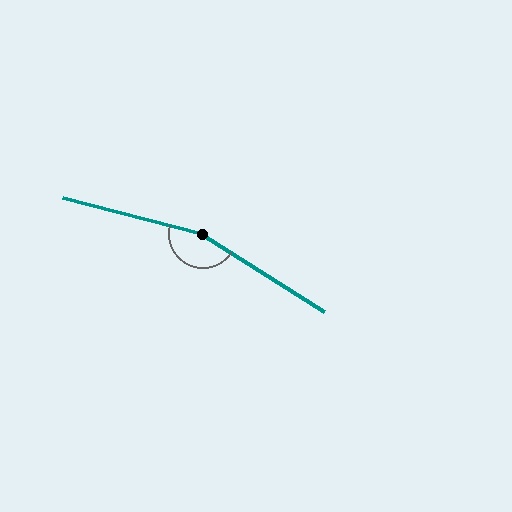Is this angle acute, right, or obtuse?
It is obtuse.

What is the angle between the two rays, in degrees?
Approximately 162 degrees.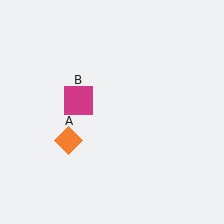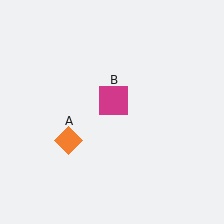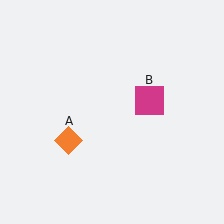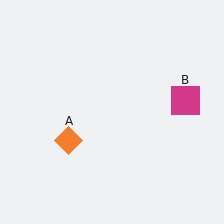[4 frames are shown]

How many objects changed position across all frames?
1 object changed position: magenta square (object B).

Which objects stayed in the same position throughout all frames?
Orange diamond (object A) remained stationary.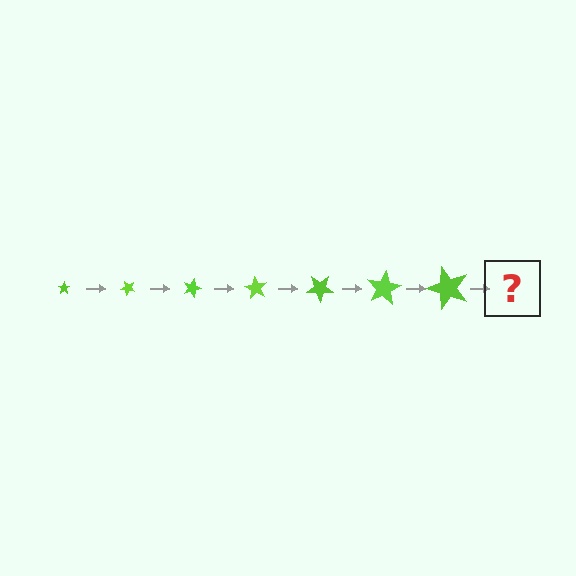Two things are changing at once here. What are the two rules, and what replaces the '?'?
The two rules are that the star grows larger each step and it rotates 45 degrees each step. The '?' should be a star, larger than the previous one and rotated 315 degrees from the start.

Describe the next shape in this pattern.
It should be a star, larger than the previous one and rotated 315 degrees from the start.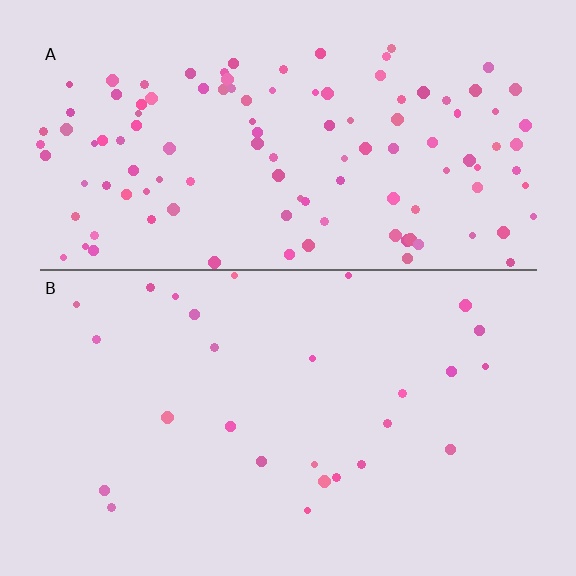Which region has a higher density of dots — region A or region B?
A (the top).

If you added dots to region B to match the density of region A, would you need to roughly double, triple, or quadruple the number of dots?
Approximately quadruple.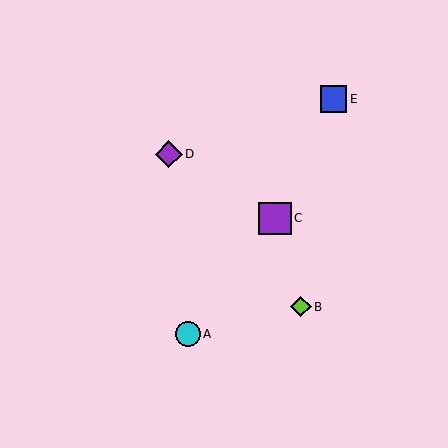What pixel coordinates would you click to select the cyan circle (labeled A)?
Click at (188, 334) to select the cyan circle A.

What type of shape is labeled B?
Shape B is a lime diamond.